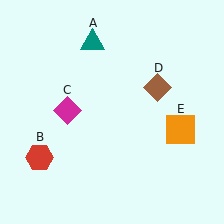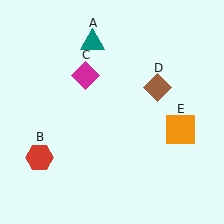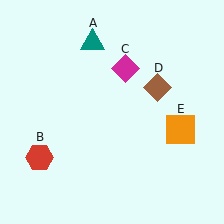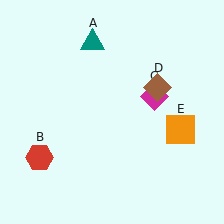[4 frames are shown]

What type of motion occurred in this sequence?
The magenta diamond (object C) rotated clockwise around the center of the scene.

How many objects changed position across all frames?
1 object changed position: magenta diamond (object C).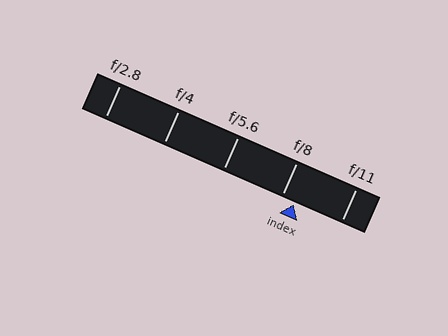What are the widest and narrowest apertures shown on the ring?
The widest aperture shown is f/2.8 and the narrowest is f/11.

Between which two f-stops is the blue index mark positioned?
The index mark is between f/8 and f/11.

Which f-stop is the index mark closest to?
The index mark is closest to f/8.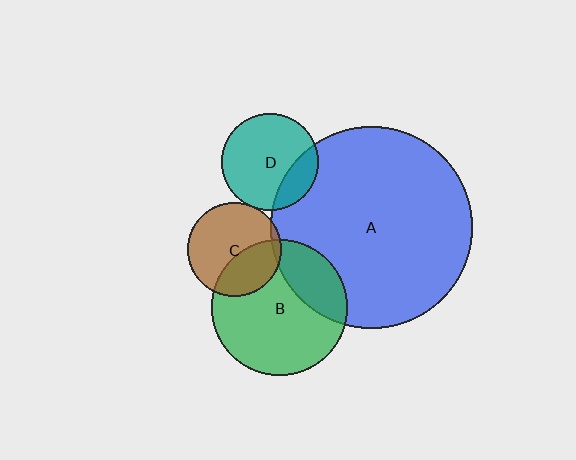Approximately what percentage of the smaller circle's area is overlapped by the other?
Approximately 35%.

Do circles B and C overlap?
Yes.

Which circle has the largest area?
Circle A (blue).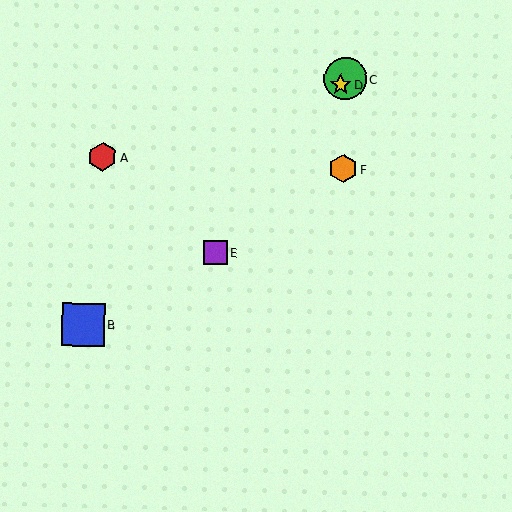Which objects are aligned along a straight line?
Objects C, D, E are aligned along a straight line.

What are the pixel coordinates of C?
Object C is at (345, 79).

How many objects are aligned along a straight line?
3 objects (C, D, E) are aligned along a straight line.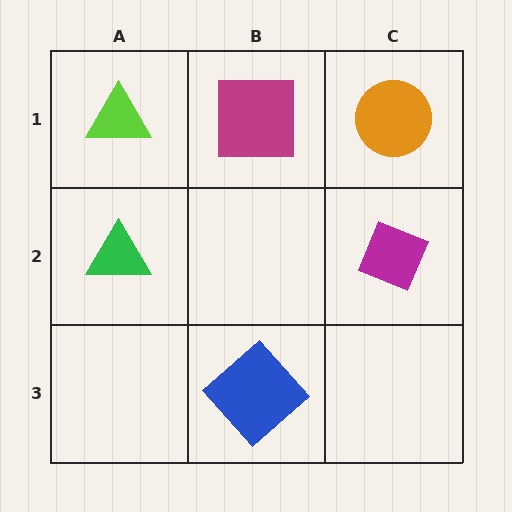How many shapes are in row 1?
3 shapes.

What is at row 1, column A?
A lime triangle.